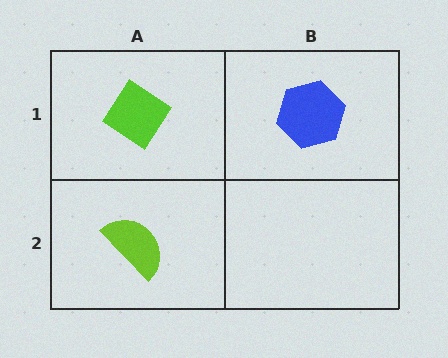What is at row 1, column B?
A blue hexagon.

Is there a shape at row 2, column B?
No, that cell is empty.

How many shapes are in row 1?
2 shapes.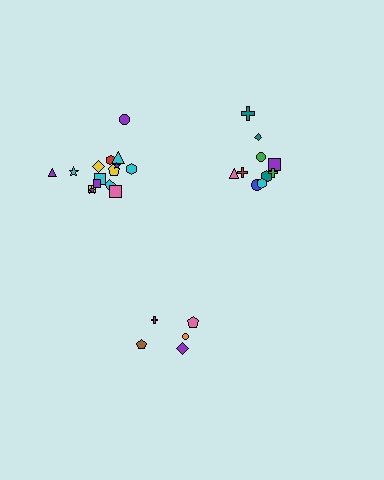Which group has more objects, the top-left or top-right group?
The top-left group.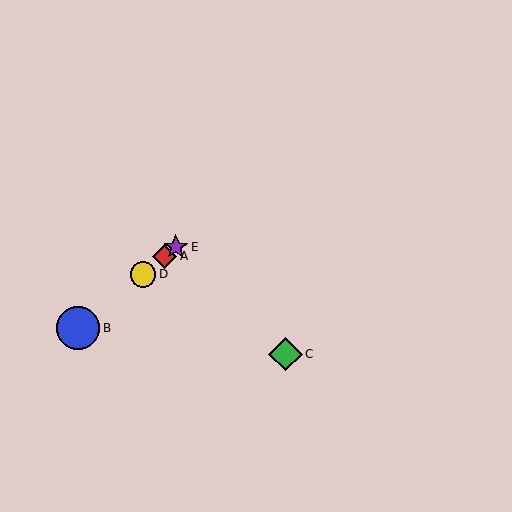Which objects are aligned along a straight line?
Objects A, B, D, E are aligned along a straight line.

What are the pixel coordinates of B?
Object B is at (78, 328).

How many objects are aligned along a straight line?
4 objects (A, B, D, E) are aligned along a straight line.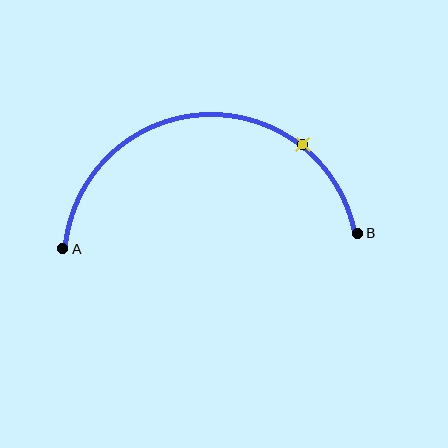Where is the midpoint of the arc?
The arc midpoint is the point on the curve farthest from the straight line joining A and B. It sits above that line.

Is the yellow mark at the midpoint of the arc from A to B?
No. The yellow mark lies on the arc but is closer to endpoint B. The arc midpoint would be at the point on the curve equidistant along the arc from both A and B.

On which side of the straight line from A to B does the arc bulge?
The arc bulges above the straight line connecting A and B.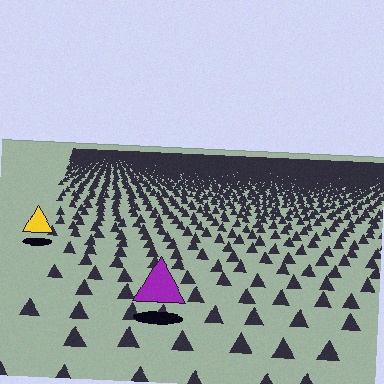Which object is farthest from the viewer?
The yellow triangle is farthest from the viewer. It appears smaller and the ground texture around it is denser.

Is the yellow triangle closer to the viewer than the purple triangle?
No. The purple triangle is closer — you can tell from the texture gradient: the ground texture is coarser near it.